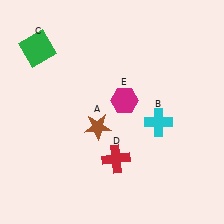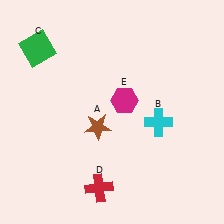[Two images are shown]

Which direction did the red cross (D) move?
The red cross (D) moved down.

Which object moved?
The red cross (D) moved down.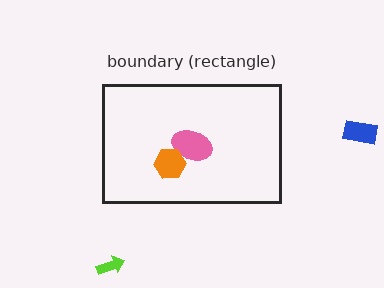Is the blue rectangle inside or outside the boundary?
Outside.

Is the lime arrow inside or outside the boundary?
Outside.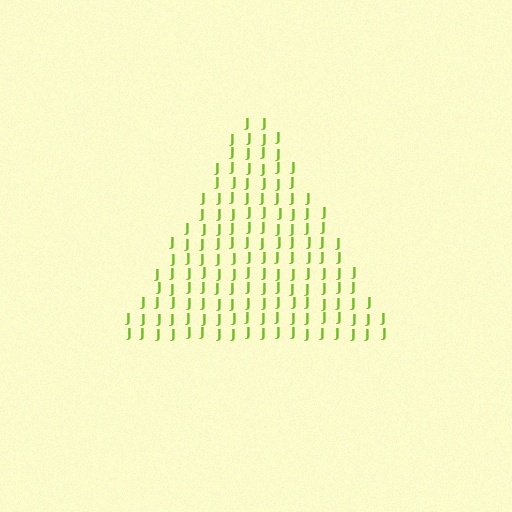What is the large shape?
The large shape is a triangle.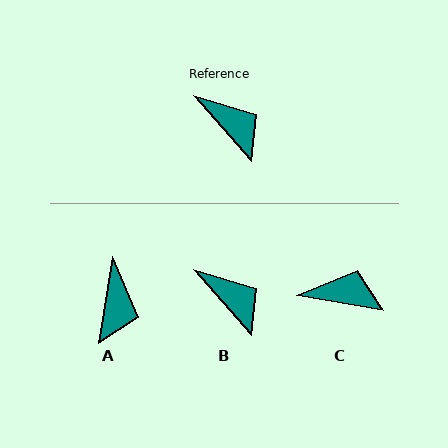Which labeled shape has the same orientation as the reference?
B.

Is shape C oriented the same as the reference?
No, it is off by about 39 degrees.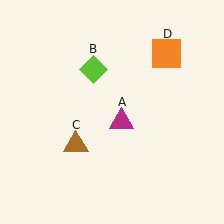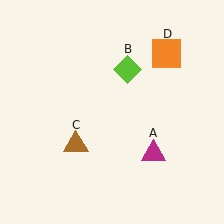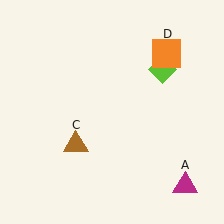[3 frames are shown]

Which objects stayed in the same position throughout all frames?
Brown triangle (object C) and orange square (object D) remained stationary.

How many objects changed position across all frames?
2 objects changed position: magenta triangle (object A), lime diamond (object B).